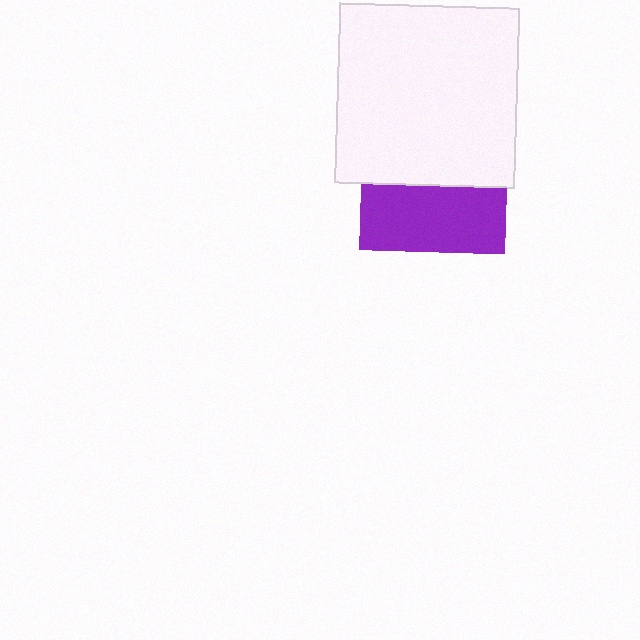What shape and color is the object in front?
The object in front is a white square.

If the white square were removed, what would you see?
You would see the complete purple square.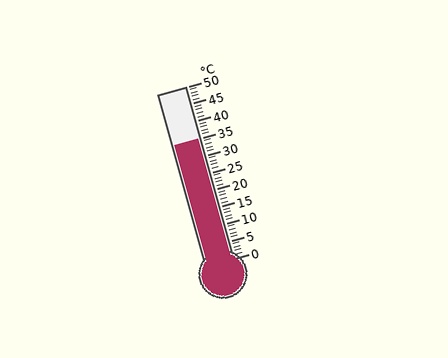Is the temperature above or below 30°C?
The temperature is above 30°C.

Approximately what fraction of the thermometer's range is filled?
The thermometer is filled to approximately 70% of its range.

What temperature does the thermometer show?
The thermometer shows approximately 35°C.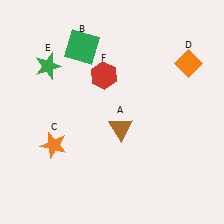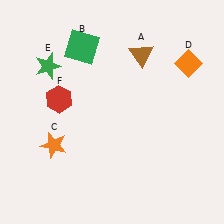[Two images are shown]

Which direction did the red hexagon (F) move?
The red hexagon (F) moved left.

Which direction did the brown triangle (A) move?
The brown triangle (A) moved up.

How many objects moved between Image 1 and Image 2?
2 objects moved between the two images.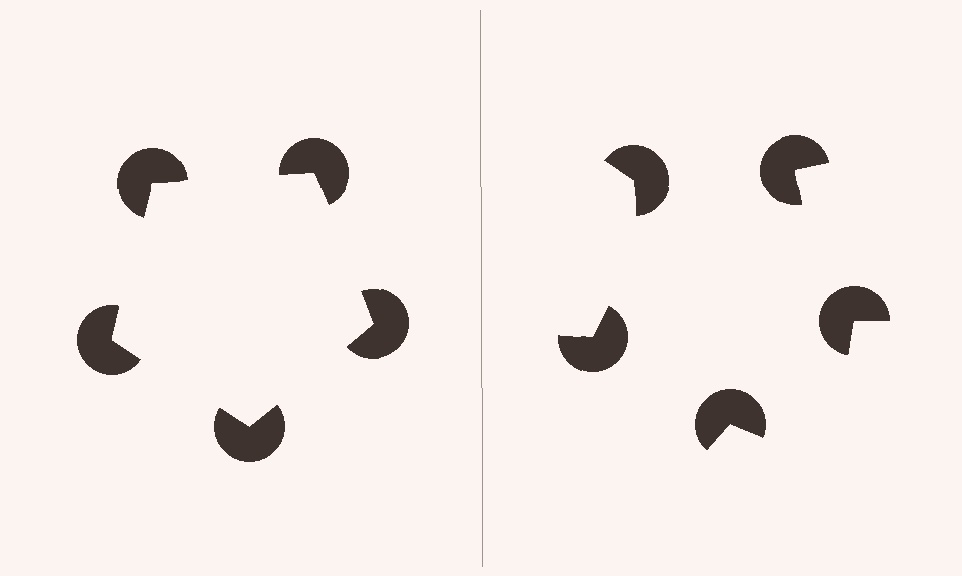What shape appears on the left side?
An illusory pentagon.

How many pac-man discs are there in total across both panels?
10 — 5 on each side.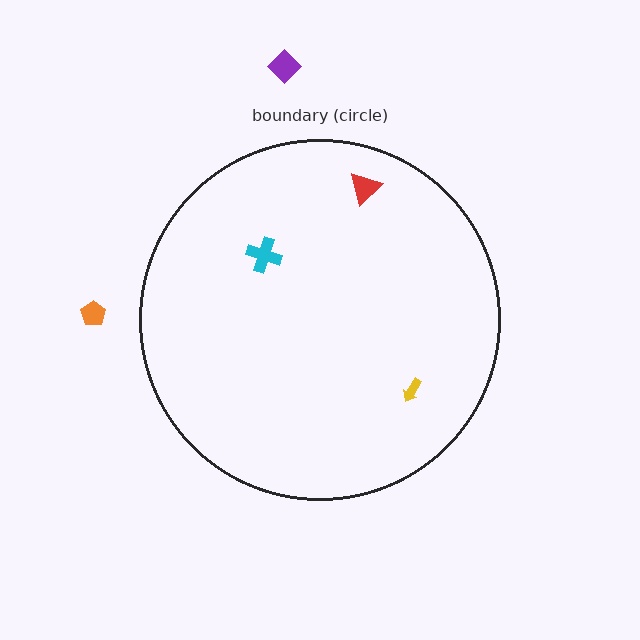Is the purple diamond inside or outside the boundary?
Outside.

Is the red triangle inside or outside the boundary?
Inside.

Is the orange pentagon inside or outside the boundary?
Outside.